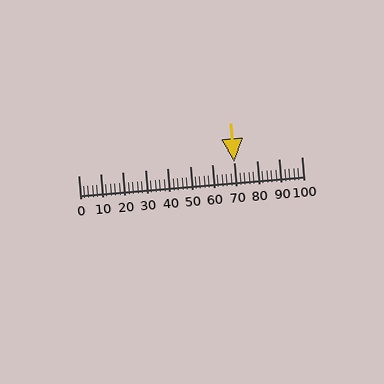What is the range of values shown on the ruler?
The ruler shows values from 0 to 100.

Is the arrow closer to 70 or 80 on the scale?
The arrow is closer to 70.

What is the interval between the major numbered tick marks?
The major tick marks are spaced 10 units apart.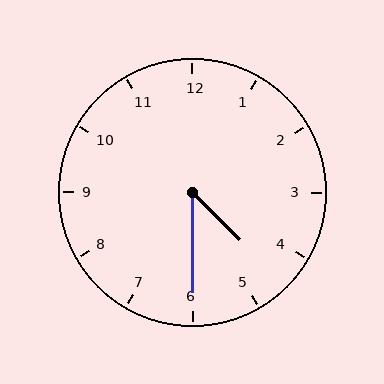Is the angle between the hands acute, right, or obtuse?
It is acute.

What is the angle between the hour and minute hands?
Approximately 45 degrees.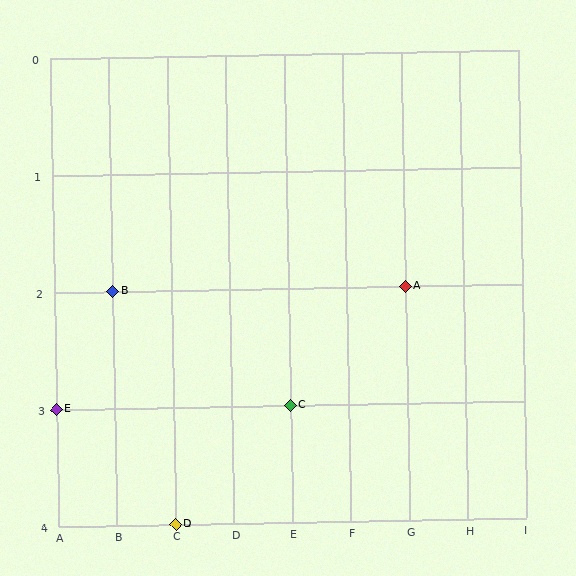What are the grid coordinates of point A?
Point A is at grid coordinates (G, 2).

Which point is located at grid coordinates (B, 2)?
Point B is at (B, 2).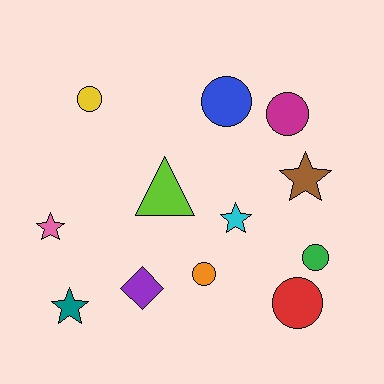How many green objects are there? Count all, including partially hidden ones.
There is 1 green object.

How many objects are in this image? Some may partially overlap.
There are 12 objects.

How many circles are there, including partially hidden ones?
There are 6 circles.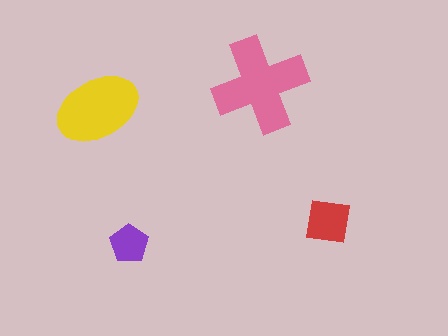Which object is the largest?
The pink cross.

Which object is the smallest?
The purple pentagon.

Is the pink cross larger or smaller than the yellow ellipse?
Larger.